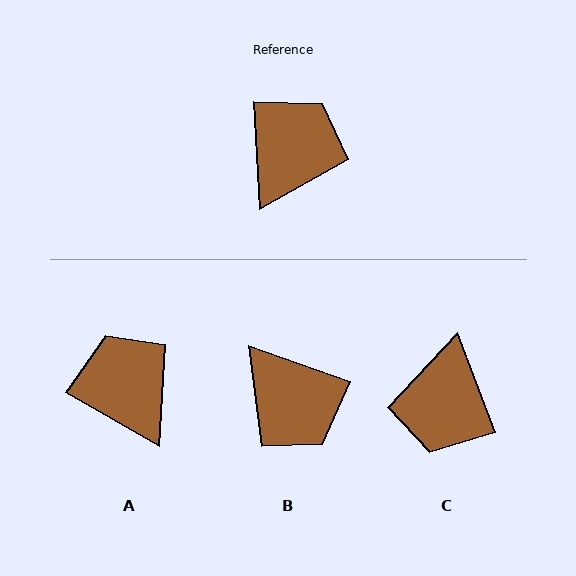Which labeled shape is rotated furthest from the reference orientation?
C, about 162 degrees away.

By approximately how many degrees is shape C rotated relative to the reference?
Approximately 162 degrees clockwise.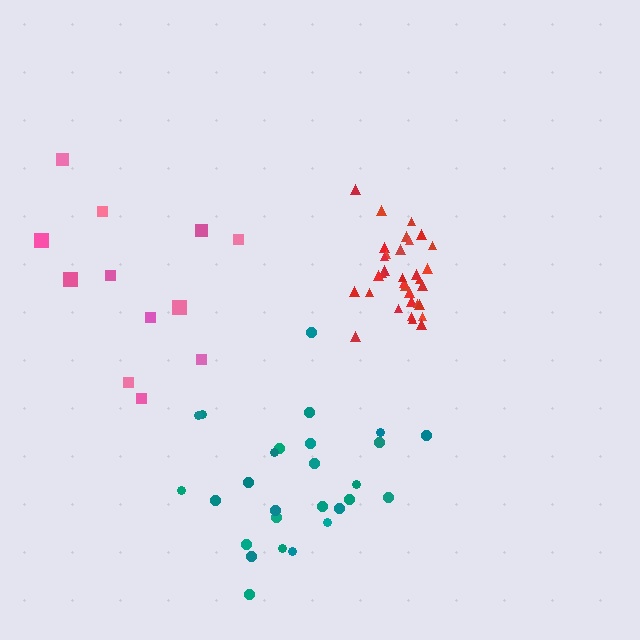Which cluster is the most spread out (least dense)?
Pink.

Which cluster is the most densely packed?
Red.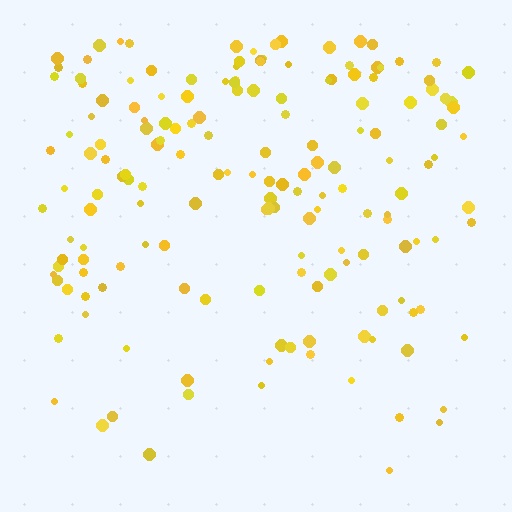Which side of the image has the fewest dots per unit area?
The bottom.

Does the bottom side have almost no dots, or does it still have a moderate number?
Still a moderate number, just noticeably fewer than the top.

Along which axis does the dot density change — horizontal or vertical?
Vertical.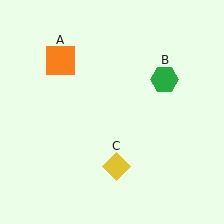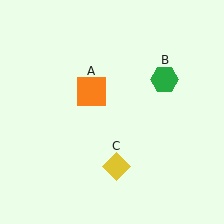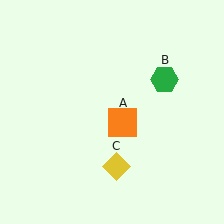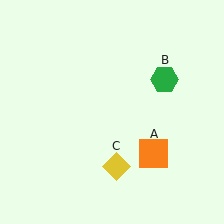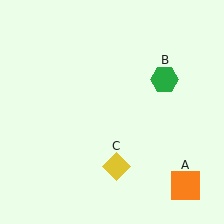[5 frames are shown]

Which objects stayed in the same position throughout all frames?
Green hexagon (object B) and yellow diamond (object C) remained stationary.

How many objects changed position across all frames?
1 object changed position: orange square (object A).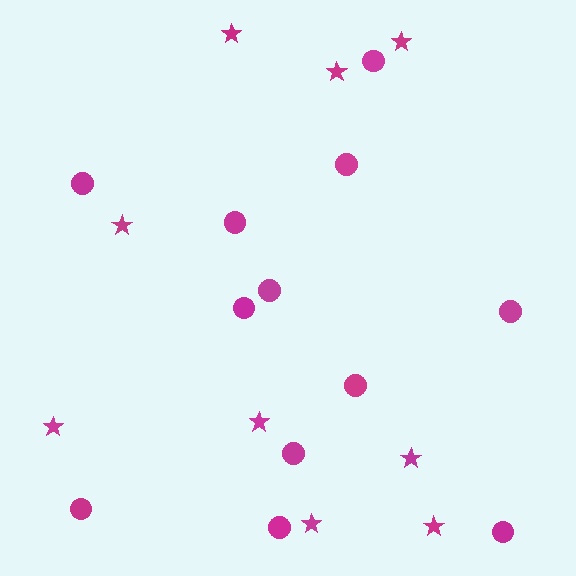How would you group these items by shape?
There are 2 groups: one group of stars (9) and one group of circles (12).